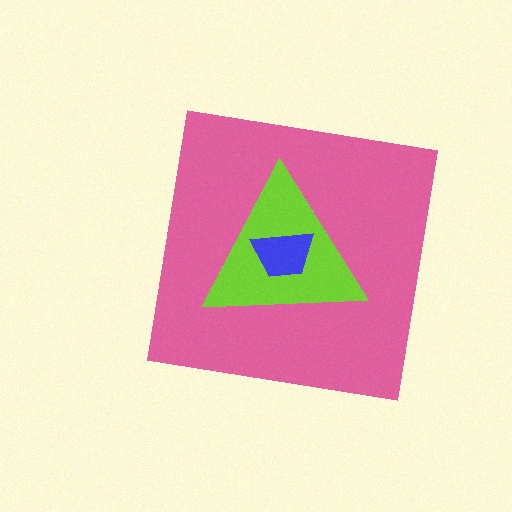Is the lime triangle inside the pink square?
Yes.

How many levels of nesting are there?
3.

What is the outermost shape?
The pink square.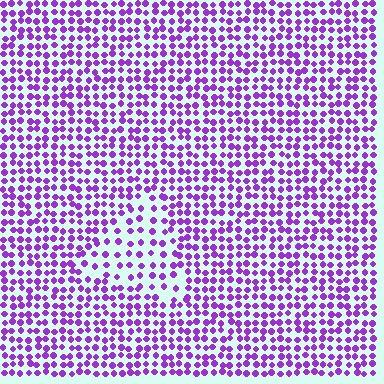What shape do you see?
I see a triangle.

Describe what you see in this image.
The image contains small purple elements arranged at two different densities. A triangle-shaped region is visible where the elements are less densely packed than the surrounding area.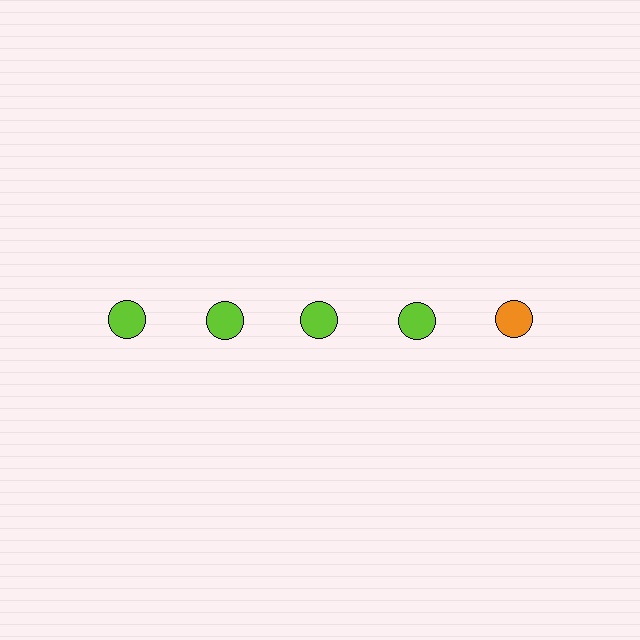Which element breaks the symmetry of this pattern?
The orange circle in the top row, rightmost column breaks the symmetry. All other shapes are lime circles.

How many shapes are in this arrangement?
There are 5 shapes arranged in a grid pattern.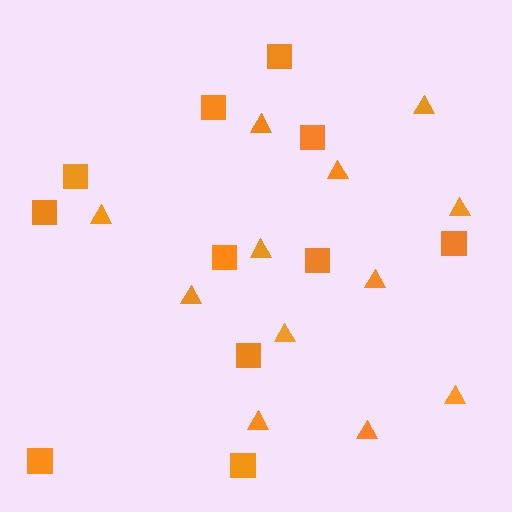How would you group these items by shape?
There are 2 groups: one group of squares (11) and one group of triangles (12).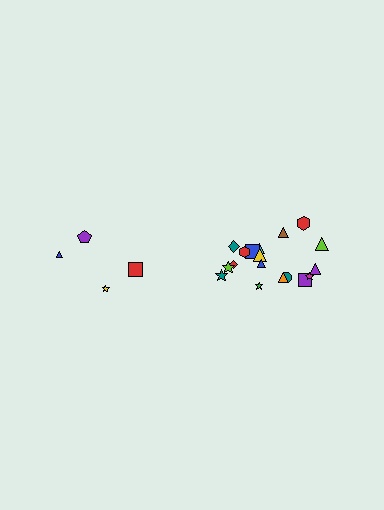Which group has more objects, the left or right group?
The right group.